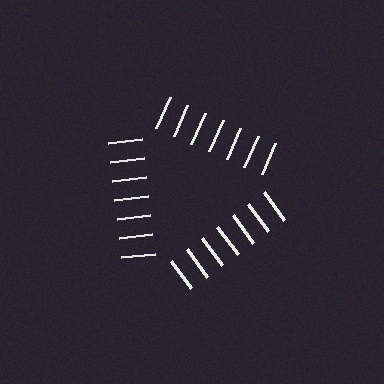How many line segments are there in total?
21 — 7 along each of the 3 edges.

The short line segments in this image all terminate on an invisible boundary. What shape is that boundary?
An illusory triangle — the line segments terminate on its edges but no continuous stroke is drawn.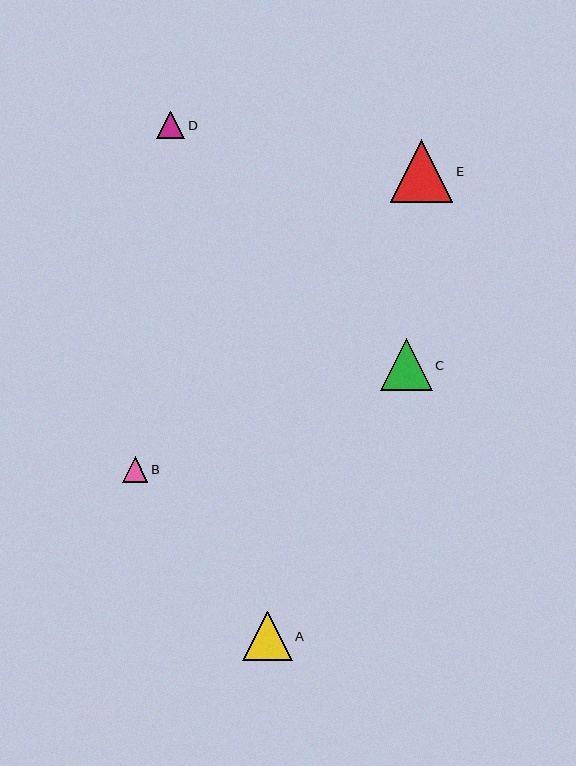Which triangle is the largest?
Triangle E is the largest with a size of approximately 63 pixels.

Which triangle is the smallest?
Triangle B is the smallest with a size of approximately 25 pixels.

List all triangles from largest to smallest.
From largest to smallest: E, C, A, D, B.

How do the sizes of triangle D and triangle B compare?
Triangle D and triangle B are approximately the same size.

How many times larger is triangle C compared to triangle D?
Triangle C is approximately 1.9 times the size of triangle D.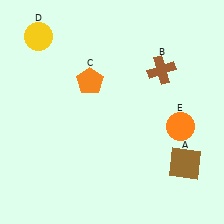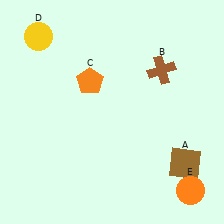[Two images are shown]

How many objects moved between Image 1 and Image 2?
1 object moved between the two images.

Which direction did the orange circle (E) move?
The orange circle (E) moved down.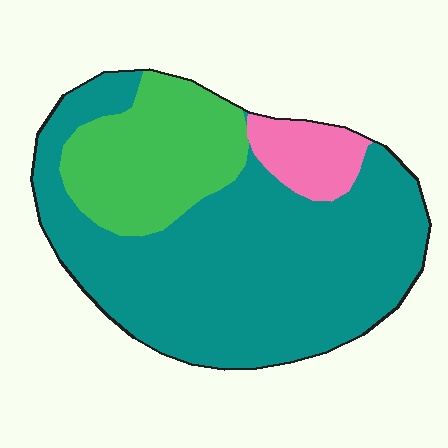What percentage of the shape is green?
Green takes up about one quarter (1/4) of the shape.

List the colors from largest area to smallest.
From largest to smallest: teal, green, pink.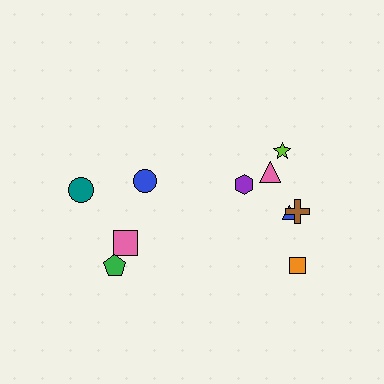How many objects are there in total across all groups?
There are 10 objects.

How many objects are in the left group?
There are 4 objects.